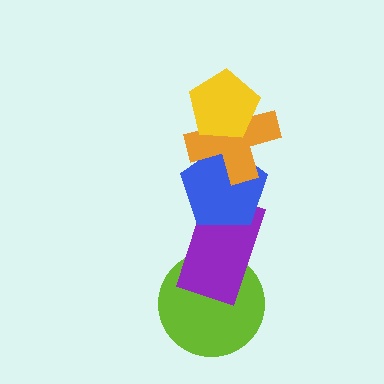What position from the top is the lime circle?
The lime circle is 5th from the top.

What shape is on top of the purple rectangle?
The blue pentagon is on top of the purple rectangle.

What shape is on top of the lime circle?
The purple rectangle is on top of the lime circle.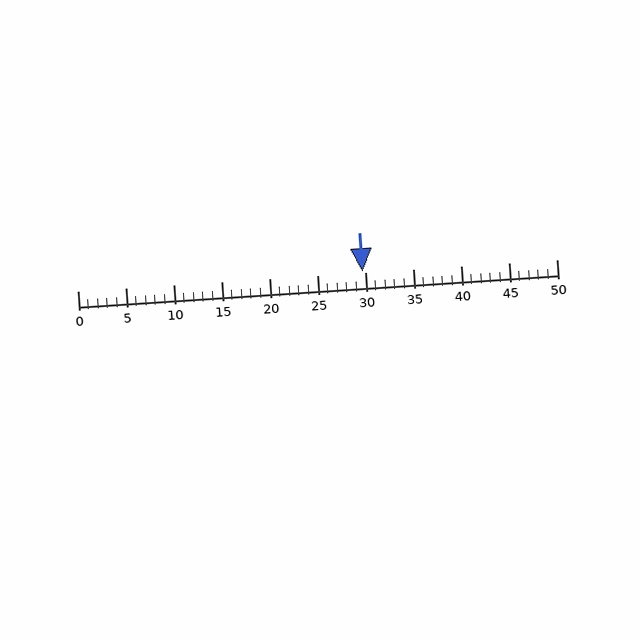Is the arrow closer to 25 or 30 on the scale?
The arrow is closer to 30.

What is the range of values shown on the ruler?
The ruler shows values from 0 to 50.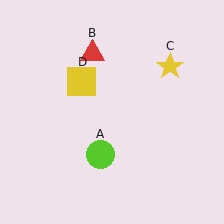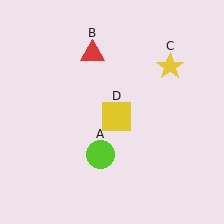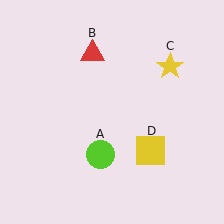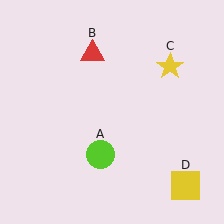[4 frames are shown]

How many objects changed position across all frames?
1 object changed position: yellow square (object D).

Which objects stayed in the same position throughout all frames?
Lime circle (object A) and red triangle (object B) and yellow star (object C) remained stationary.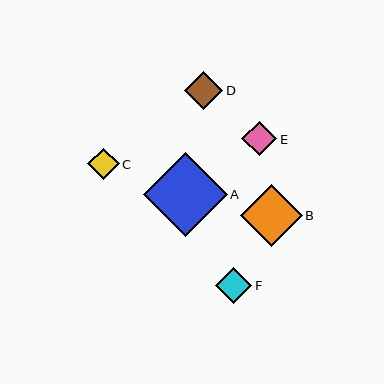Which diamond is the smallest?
Diamond C is the smallest with a size of approximately 32 pixels.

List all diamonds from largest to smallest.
From largest to smallest: A, B, D, F, E, C.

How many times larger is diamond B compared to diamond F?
Diamond B is approximately 1.8 times the size of diamond F.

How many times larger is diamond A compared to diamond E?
Diamond A is approximately 2.4 times the size of diamond E.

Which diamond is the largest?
Diamond A is the largest with a size of approximately 84 pixels.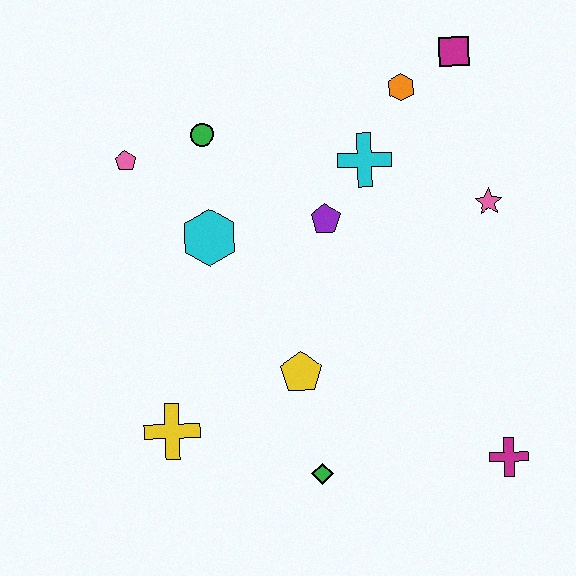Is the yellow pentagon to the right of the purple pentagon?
No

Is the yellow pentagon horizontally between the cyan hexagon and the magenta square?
Yes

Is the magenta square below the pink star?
No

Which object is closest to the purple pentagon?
The cyan cross is closest to the purple pentagon.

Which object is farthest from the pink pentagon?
The magenta cross is farthest from the pink pentagon.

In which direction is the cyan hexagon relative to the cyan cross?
The cyan hexagon is to the left of the cyan cross.